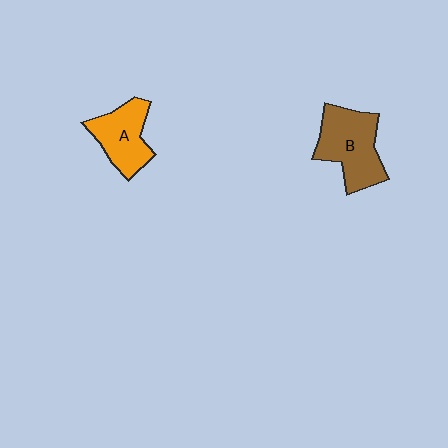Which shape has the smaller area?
Shape A (orange).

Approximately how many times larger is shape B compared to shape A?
Approximately 1.3 times.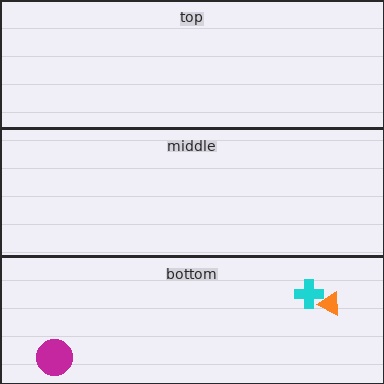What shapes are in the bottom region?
The orange triangle, the cyan cross, the magenta circle.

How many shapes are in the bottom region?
3.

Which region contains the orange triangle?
The bottom region.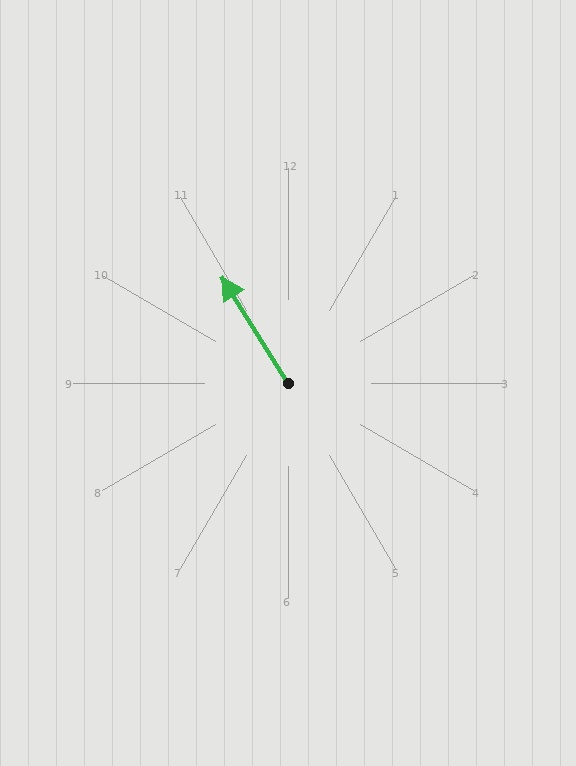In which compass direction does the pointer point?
Northwest.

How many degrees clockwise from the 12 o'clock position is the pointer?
Approximately 328 degrees.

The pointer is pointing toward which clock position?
Roughly 11 o'clock.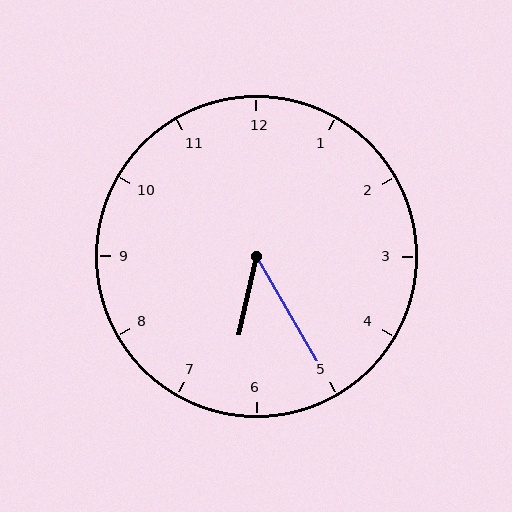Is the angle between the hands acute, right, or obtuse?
It is acute.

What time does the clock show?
6:25.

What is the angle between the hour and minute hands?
Approximately 42 degrees.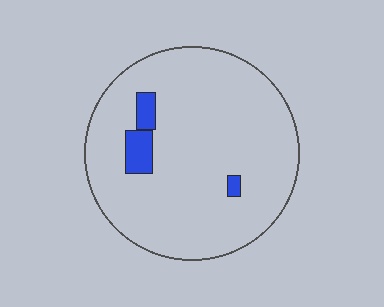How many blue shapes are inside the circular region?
3.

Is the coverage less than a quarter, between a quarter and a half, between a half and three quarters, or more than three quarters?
Less than a quarter.